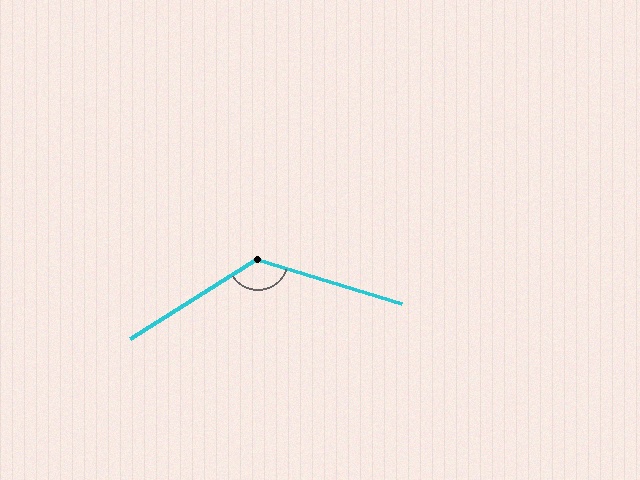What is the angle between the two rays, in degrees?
Approximately 131 degrees.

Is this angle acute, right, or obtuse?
It is obtuse.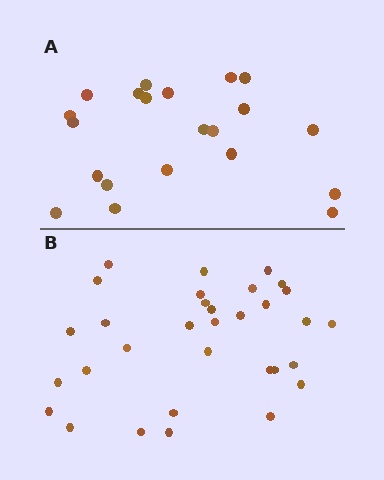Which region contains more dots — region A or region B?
Region B (the bottom region) has more dots.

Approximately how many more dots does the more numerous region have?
Region B has roughly 12 or so more dots than region A.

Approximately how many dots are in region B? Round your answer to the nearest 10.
About 30 dots. (The exact count is 32, which rounds to 30.)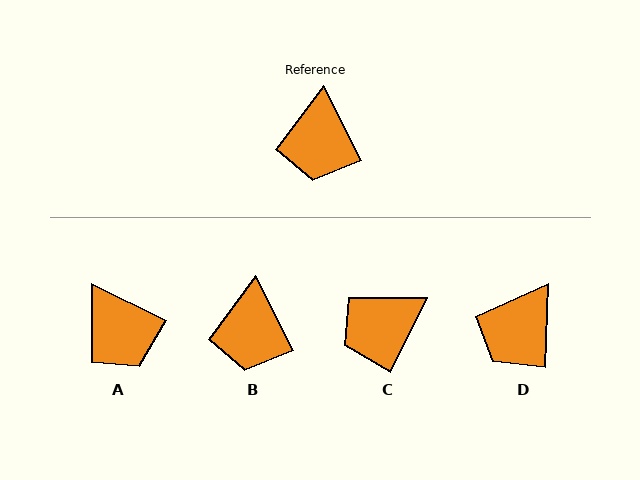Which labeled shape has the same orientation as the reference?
B.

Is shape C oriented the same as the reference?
No, it is off by about 54 degrees.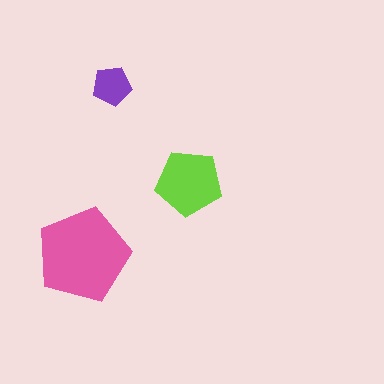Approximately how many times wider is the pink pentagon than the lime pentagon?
About 1.5 times wider.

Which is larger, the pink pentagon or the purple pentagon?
The pink one.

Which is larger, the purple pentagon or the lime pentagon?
The lime one.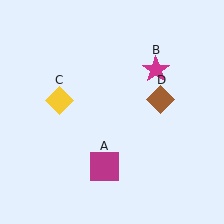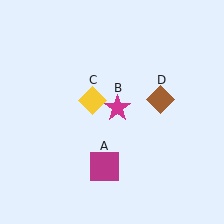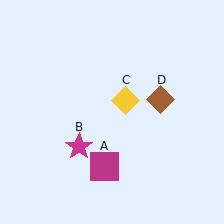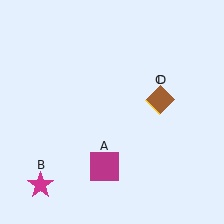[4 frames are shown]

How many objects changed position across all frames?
2 objects changed position: magenta star (object B), yellow diamond (object C).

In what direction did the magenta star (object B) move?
The magenta star (object B) moved down and to the left.